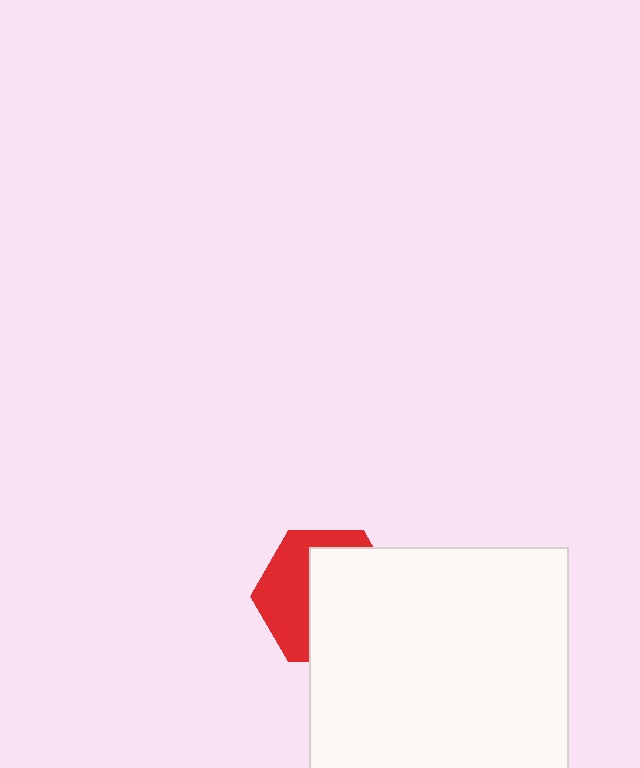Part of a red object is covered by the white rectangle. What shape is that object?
It is a hexagon.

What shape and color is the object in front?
The object in front is a white rectangle.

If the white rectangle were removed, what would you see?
You would see the complete red hexagon.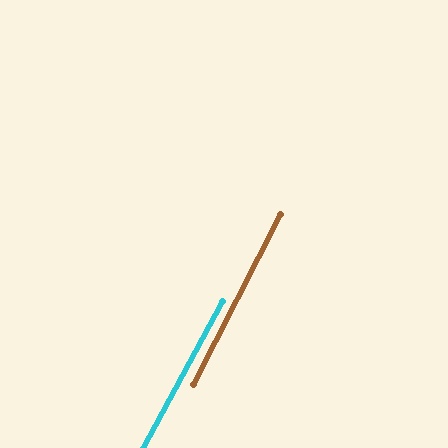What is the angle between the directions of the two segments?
Approximately 2 degrees.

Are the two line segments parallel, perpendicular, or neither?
Parallel — their directions differ by only 1.7°.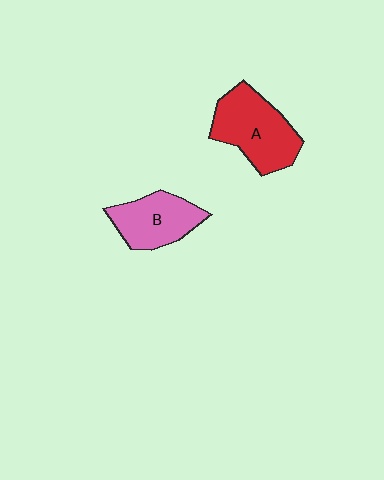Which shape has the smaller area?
Shape B (pink).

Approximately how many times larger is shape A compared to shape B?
Approximately 1.3 times.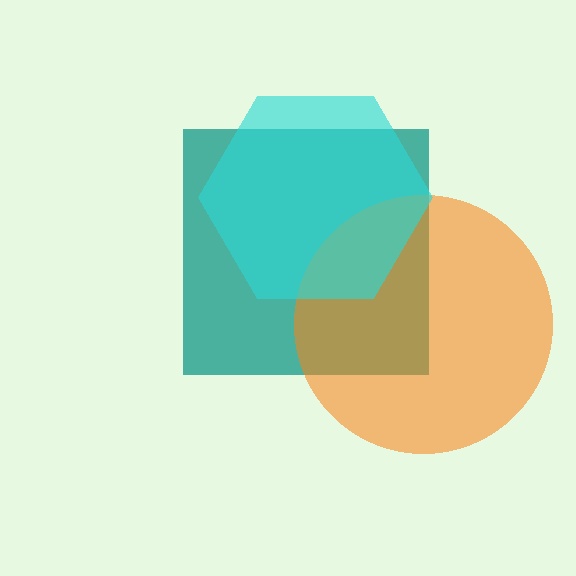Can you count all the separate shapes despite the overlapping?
Yes, there are 3 separate shapes.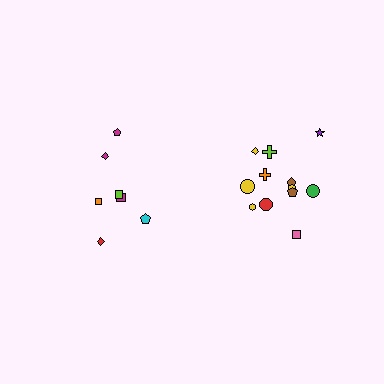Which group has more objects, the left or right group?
The right group.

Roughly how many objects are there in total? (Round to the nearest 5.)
Roughly 20 objects in total.